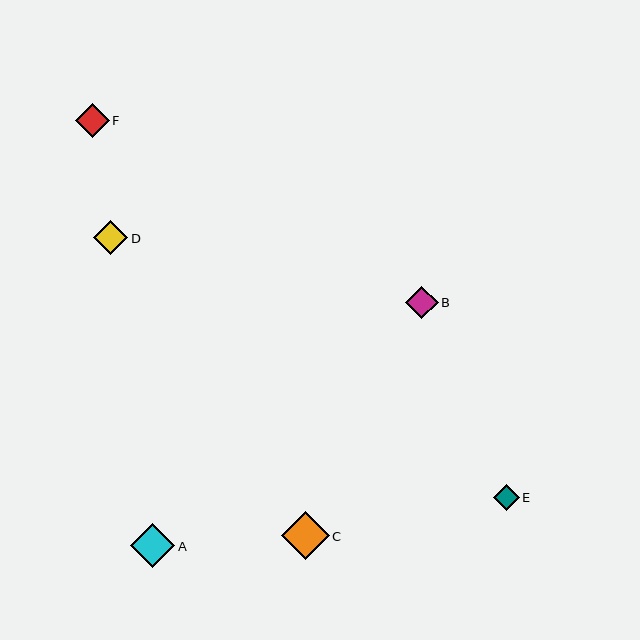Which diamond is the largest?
Diamond C is the largest with a size of approximately 48 pixels.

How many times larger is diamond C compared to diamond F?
Diamond C is approximately 1.4 times the size of diamond F.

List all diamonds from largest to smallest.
From largest to smallest: C, A, D, F, B, E.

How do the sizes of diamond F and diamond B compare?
Diamond F and diamond B are approximately the same size.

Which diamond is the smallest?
Diamond E is the smallest with a size of approximately 26 pixels.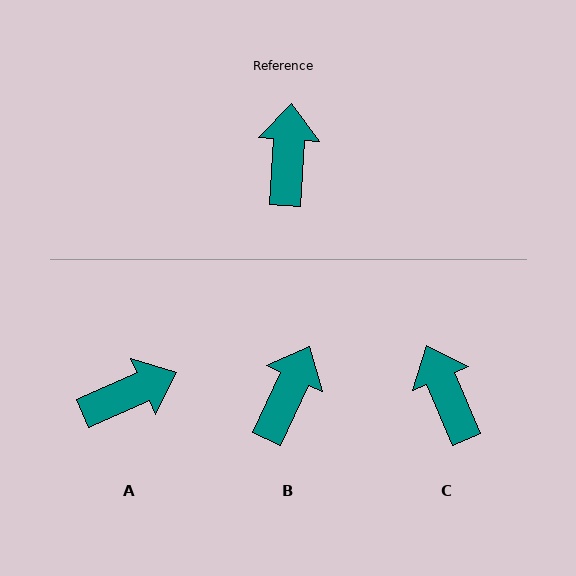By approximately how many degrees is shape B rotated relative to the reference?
Approximately 21 degrees clockwise.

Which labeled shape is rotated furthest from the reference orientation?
A, about 63 degrees away.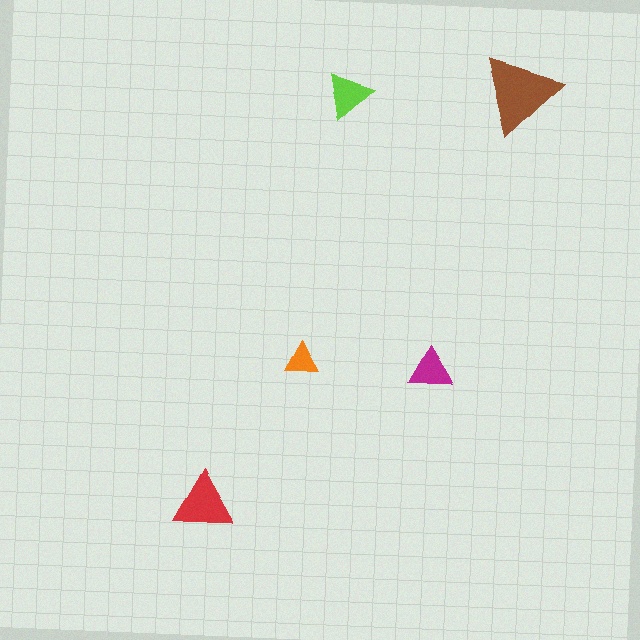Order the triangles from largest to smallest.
the brown one, the red one, the lime one, the magenta one, the orange one.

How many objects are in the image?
There are 5 objects in the image.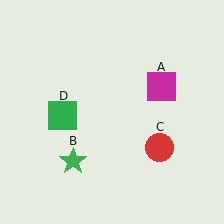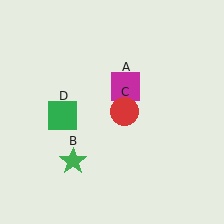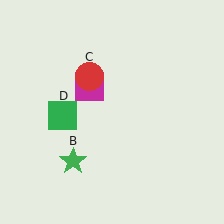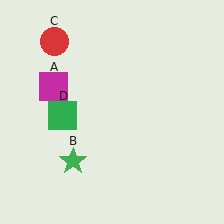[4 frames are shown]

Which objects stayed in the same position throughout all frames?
Green star (object B) and green square (object D) remained stationary.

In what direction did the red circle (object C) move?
The red circle (object C) moved up and to the left.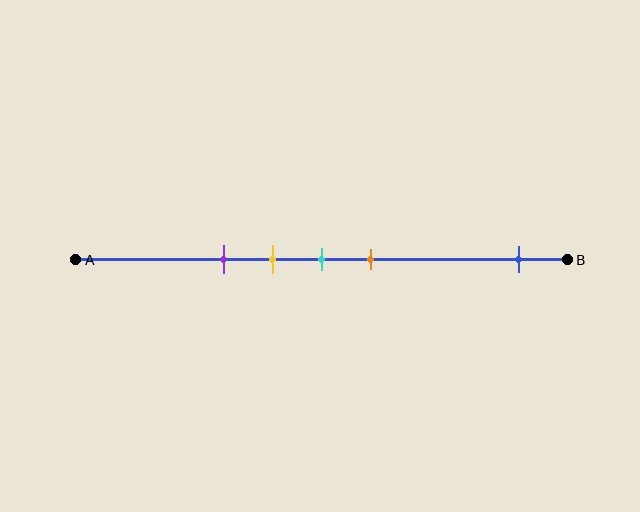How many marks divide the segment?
There are 5 marks dividing the segment.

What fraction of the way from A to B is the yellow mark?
The yellow mark is approximately 40% (0.4) of the way from A to B.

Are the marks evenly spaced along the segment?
No, the marks are not evenly spaced.